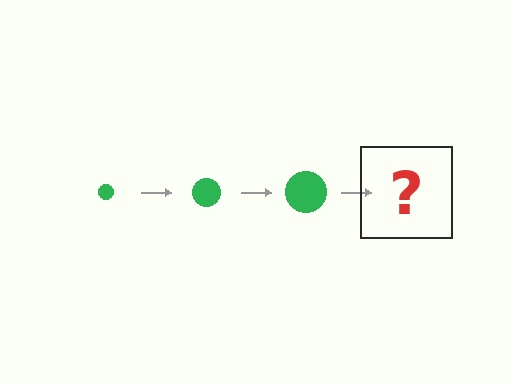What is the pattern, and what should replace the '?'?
The pattern is that the circle gets progressively larger each step. The '?' should be a green circle, larger than the previous one.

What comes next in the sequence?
The next element should be a green circle, larger than the previous one.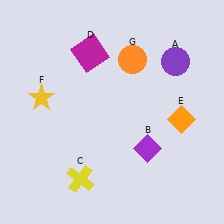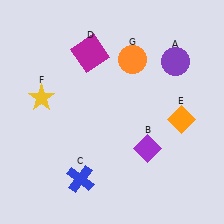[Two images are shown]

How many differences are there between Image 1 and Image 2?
There is 1 difference between the two images.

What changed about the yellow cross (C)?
In Image 1, C is yellow. In Image 2, it changed to blue.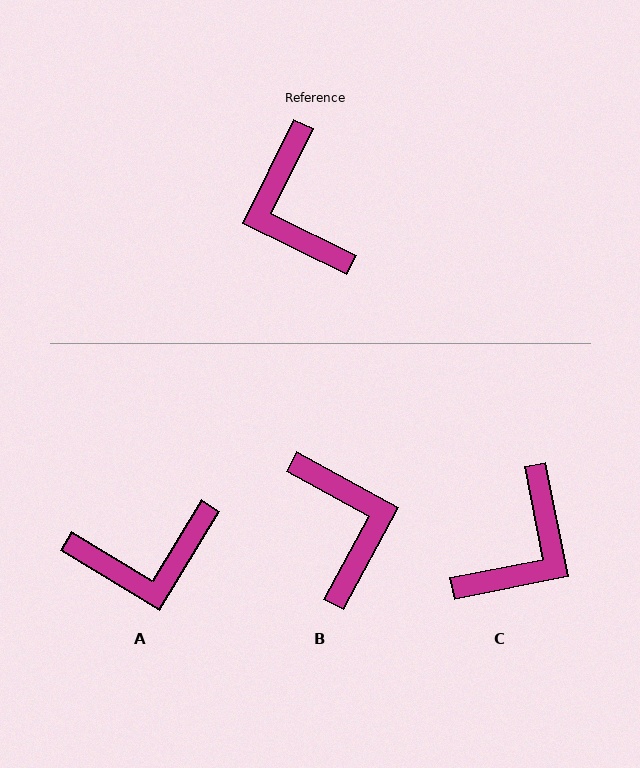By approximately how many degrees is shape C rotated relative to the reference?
Approximately 127 degrees counter-clockwise.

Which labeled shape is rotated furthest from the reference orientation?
B, about 178 degrees away.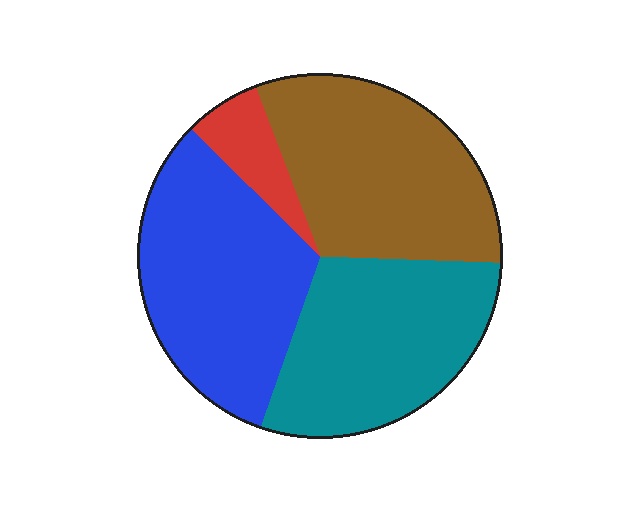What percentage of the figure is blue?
Blue takes up about one third (1/3) of the figure.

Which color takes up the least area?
Red, at roughly 5%.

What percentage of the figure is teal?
Teal takes up about one third (1/3) of the figure.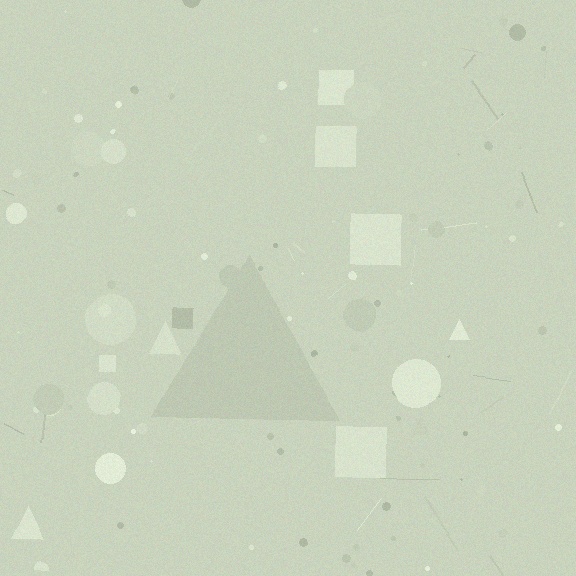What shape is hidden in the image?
A triangle is hidden in the image.